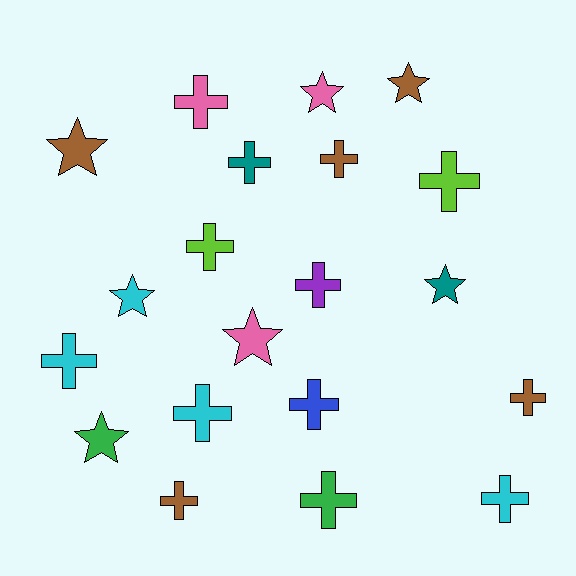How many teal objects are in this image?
There are 2 teal objects.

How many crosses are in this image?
There are 13 crosses.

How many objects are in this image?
There are 20 objects.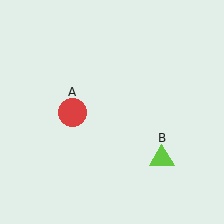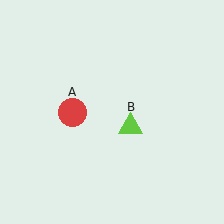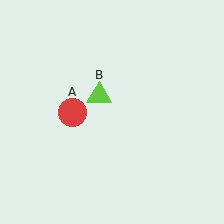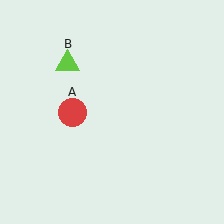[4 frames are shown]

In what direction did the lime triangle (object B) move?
The lime triangle (object B) moved up and to the left.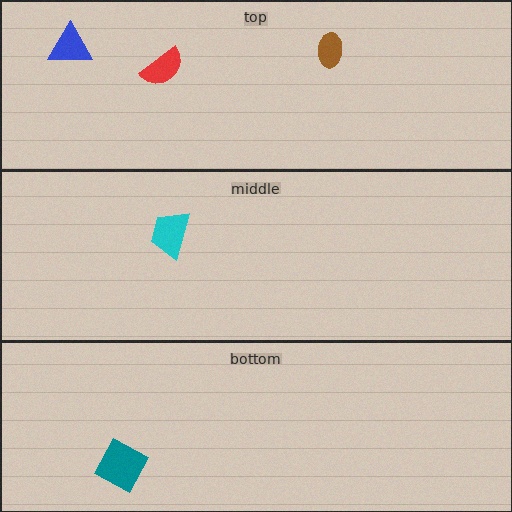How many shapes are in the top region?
3.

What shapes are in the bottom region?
The teal diamond.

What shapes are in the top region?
The red semicircle, the brown ellipse, the blue triangle.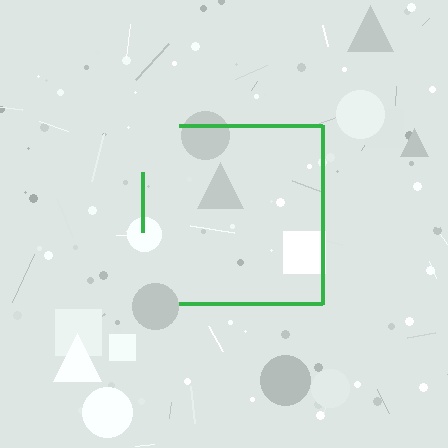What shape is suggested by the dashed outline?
The dashed outline suggests a square.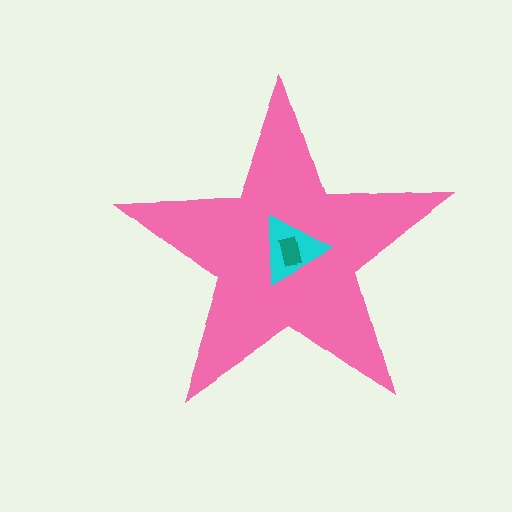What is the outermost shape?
The pink star.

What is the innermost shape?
The teal rectangle.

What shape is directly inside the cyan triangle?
The teal rectangle.